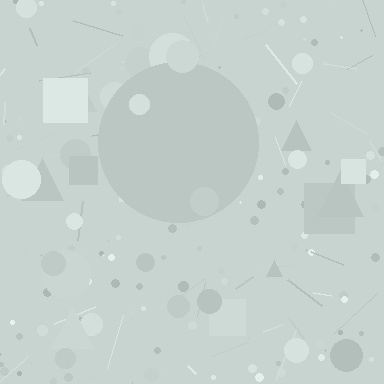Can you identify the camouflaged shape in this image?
The camouflaged shape is a circle.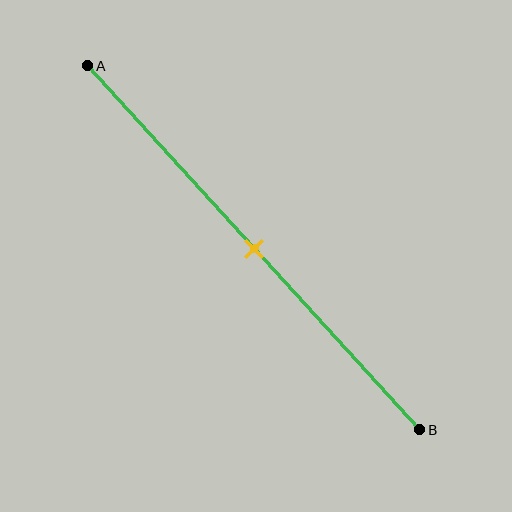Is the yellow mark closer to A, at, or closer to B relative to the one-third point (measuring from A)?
The yellow mark is closer to point B than the one-third point of segment AB.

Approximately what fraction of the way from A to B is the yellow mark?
The yellow mark is approximately 50% of the way from A to B.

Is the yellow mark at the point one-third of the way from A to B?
No, the mark is at about 50% from A, not at the 33% one-third point.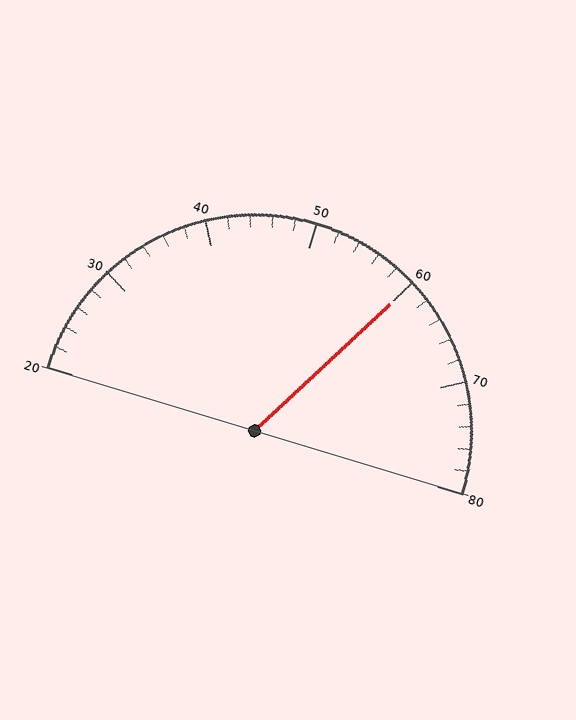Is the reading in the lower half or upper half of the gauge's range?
The reading is in the upper half of the range (20 to 80).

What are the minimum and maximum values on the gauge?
The gauge ranges from 20 to 80.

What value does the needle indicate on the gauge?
The needle indicates approximately 60.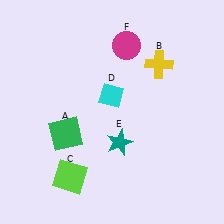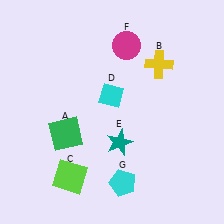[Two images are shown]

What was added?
A cyan pentagon (G) was added in Image 2.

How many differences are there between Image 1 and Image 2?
There is 1 difference between the two images.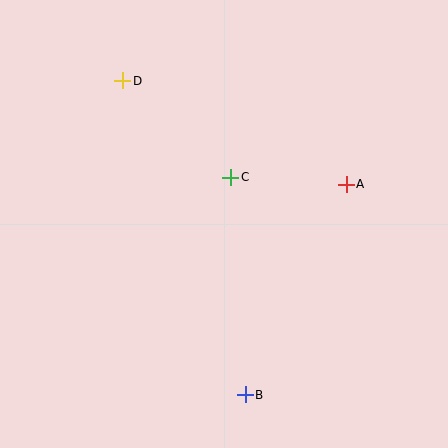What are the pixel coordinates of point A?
Point A is at (346, 184).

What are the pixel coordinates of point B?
Point B is at (245, 395).